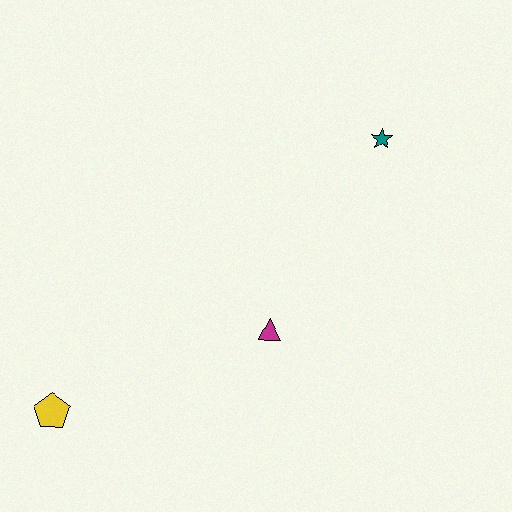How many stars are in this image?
There is 1 star.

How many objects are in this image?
There are 3 objects.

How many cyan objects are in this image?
There are no cyan objects.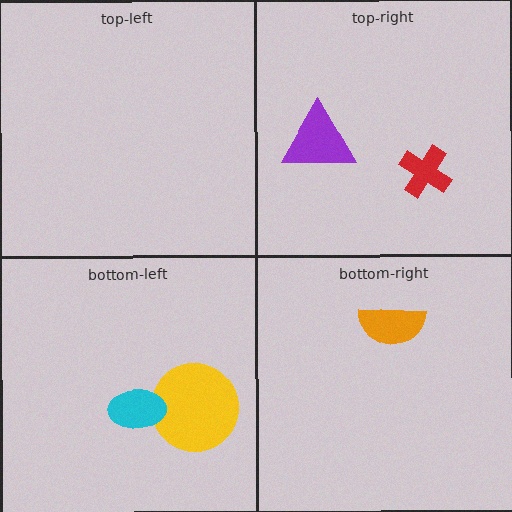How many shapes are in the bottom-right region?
1.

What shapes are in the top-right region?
The purple triangle, the red cross.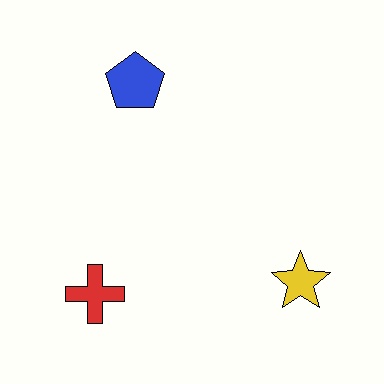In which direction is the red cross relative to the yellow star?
The red cross is to the left of the yellow star.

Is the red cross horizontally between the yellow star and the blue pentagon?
No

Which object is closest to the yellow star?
The red cross is closest to the yellow star.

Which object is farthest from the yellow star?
The blue pentagon is farthest from the yellow star.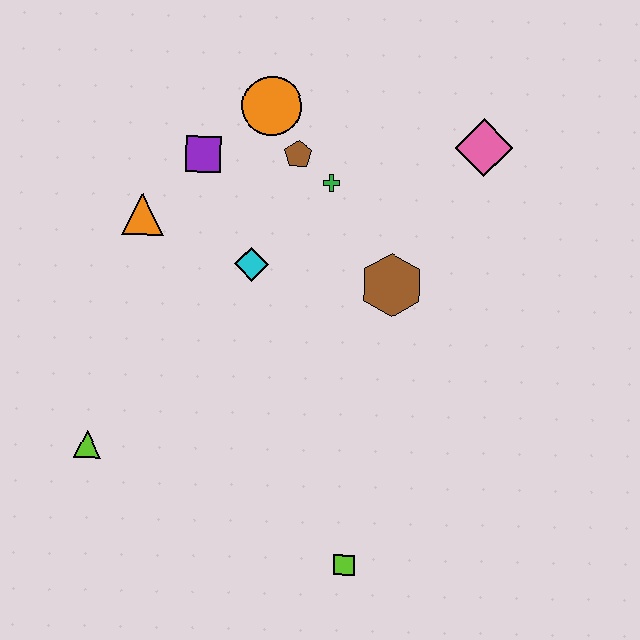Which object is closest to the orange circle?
The brown pentagon is closest to the orange circle.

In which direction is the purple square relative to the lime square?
The purple square is above the lime square.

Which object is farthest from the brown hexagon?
The lime triangle is farthest from the brown hexagon.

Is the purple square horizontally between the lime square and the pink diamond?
No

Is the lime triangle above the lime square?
Yes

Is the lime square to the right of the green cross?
Yes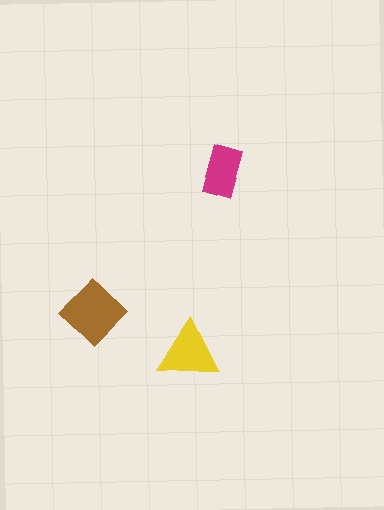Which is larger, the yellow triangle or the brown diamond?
The brown diamond.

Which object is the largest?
The brown diamond.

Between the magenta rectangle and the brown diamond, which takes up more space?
The brown diamond.